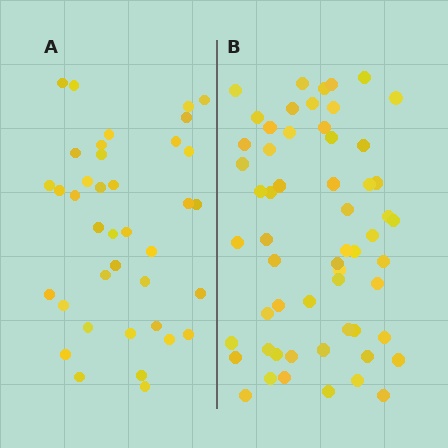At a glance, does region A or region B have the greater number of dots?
Region B (the right region) has more dots.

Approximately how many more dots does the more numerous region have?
Region B has approximately 20 more dots than region A.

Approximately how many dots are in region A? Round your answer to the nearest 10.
About 40 dots. (The exact count is 38, which rounds to 40.)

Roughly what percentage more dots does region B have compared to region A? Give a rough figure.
About 55% more.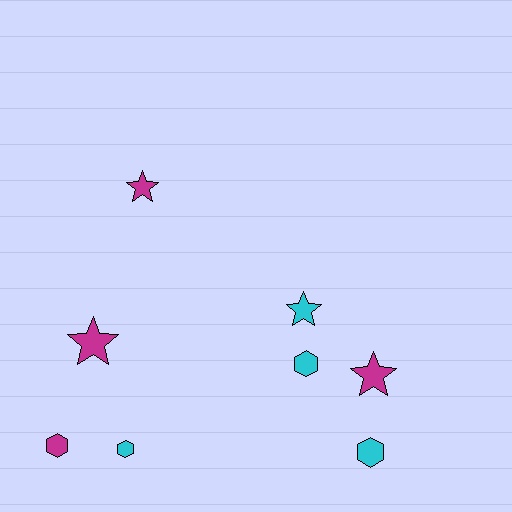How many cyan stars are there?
There is 1 cyan star.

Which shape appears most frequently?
Hexagon, with 4 objects.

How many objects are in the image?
There are 8 objects.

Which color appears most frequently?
Cyan, with 4 objects.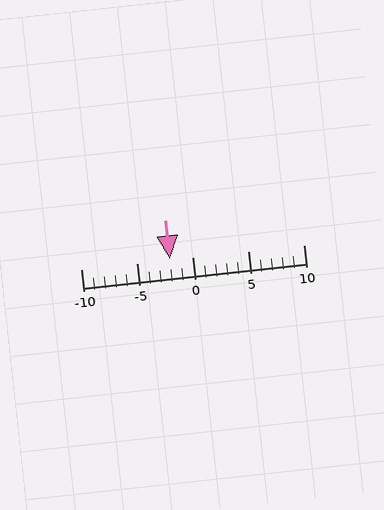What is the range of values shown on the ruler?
The ruler shows values from -10 to 10.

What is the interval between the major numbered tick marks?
The major tick marks are spaced 5 units apart.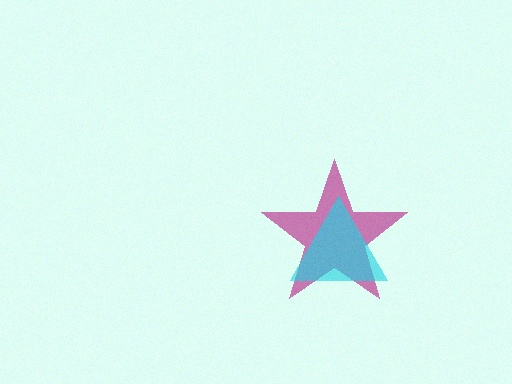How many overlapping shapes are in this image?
There are 2 overlapping shapes in the image.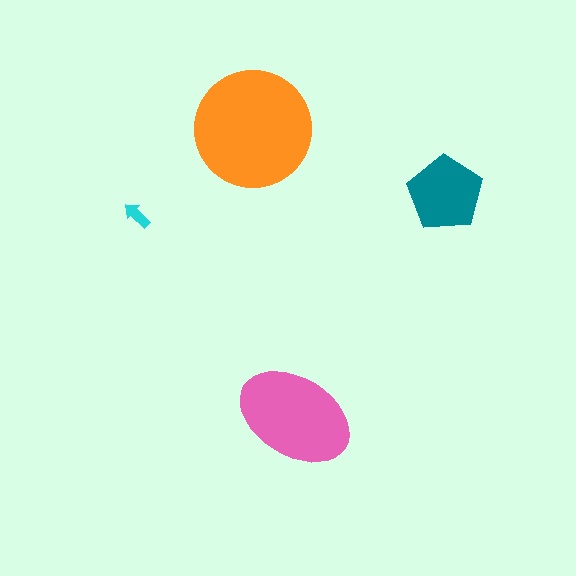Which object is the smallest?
The cyan arrow.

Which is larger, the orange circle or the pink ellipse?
The orange circle.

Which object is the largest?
The orange circle.